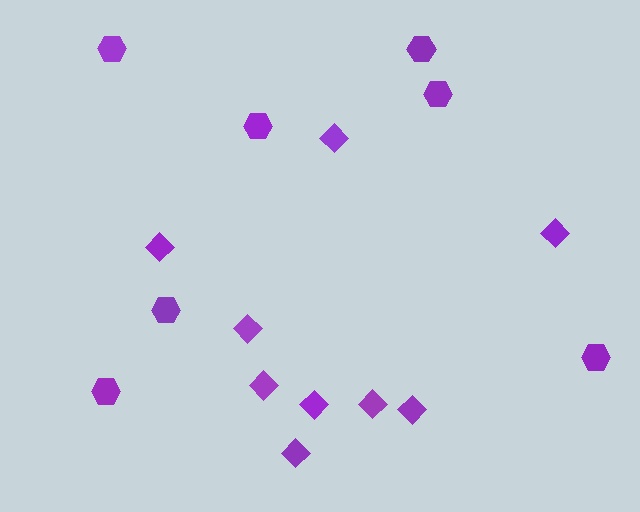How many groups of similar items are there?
There are 2 groups: one group of diamonds (9) and one group of hexagons (7).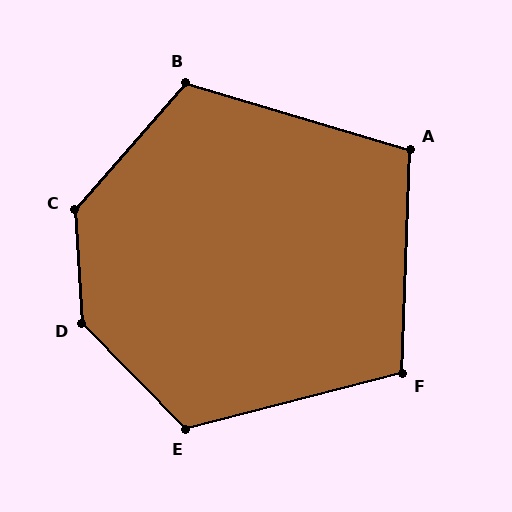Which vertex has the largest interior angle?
D, at approximately 139 degrees.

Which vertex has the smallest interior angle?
A, at approximately 105 degrees.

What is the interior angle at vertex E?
Approximately 120 degrees (obtuse).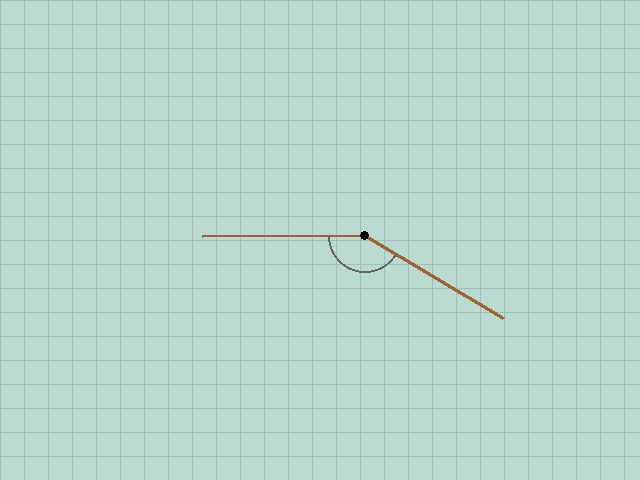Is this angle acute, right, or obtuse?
It is obtuse.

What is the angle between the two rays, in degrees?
Approximately 149 degrees.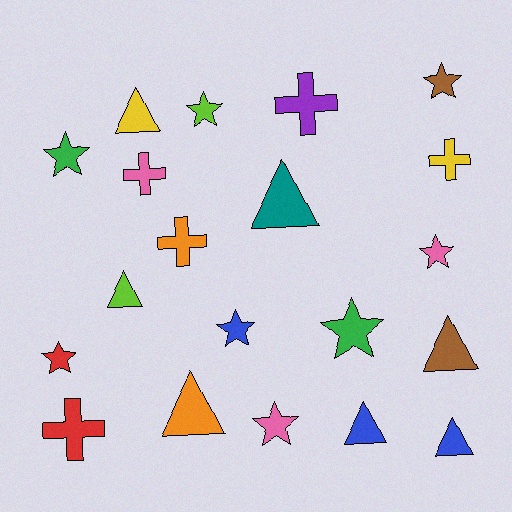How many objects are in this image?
There are 20 objects.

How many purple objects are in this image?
There is 1 purple object.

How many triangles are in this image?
There are 7 triangles.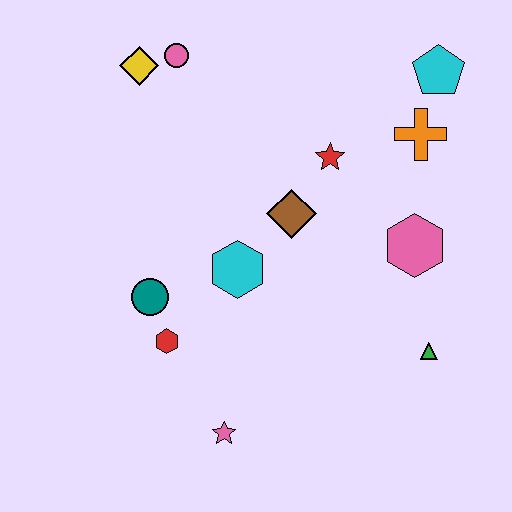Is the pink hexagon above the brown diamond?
No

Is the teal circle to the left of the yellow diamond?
No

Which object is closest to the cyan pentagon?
The orange cross is closest to the cyan pentagon.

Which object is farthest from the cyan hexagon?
The cyan pentagon is farthest from the cyan hexagon.